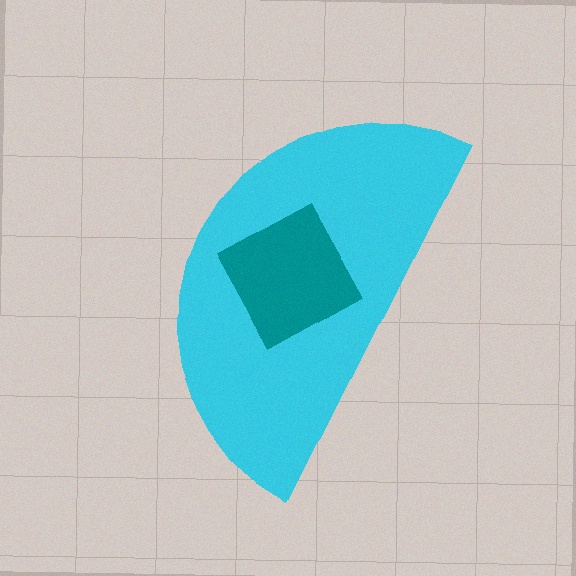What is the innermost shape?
The teal diamond.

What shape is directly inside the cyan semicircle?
The teal diamond.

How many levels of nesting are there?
2.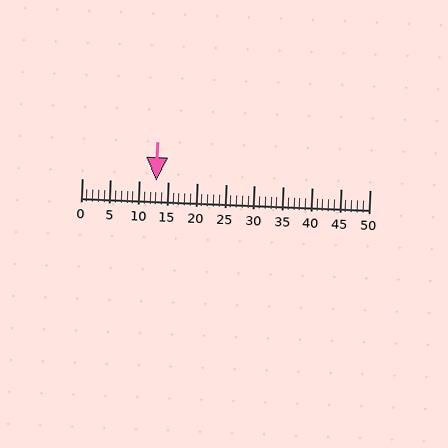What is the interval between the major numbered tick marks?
The major tick marks are spaced 5 units apart.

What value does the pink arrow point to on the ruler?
The pink arrow points to approximately 13.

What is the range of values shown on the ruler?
The ruler shows values from 0 to 50.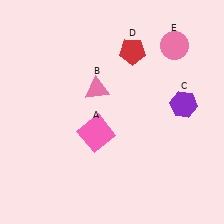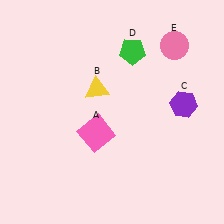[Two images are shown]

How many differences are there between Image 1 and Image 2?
There are 2 differences between the two images.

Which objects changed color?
B changed from pink to yellow. D changed from red to green.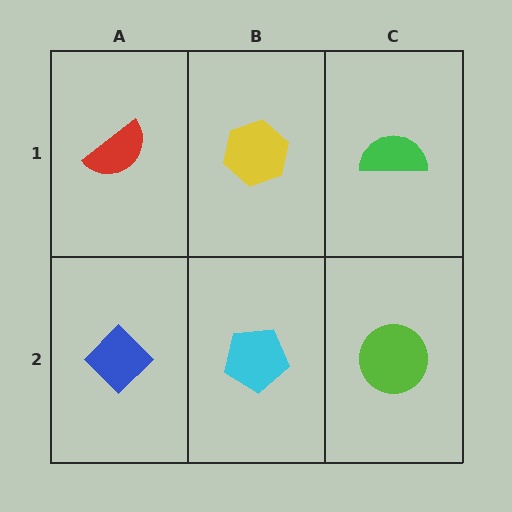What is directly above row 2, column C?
A green semicircle.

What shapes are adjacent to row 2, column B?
A yellow hexagon (row 1, column B), a blue diamond (row 2, column A), a lime circle (row 2, column C).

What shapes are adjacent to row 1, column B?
A cyan pentagon (row 2, column B), a red semicircle (row 1, column A), a green semicircle (row 1, column C).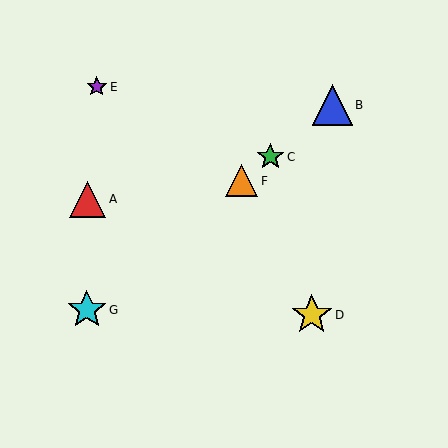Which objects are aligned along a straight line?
Objects B, C, F, G are aligned along a straight line.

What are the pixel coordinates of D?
Object D is at (312, 315).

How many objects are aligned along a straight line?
4 objects (B, C, F, G) are aligned along a straight line.